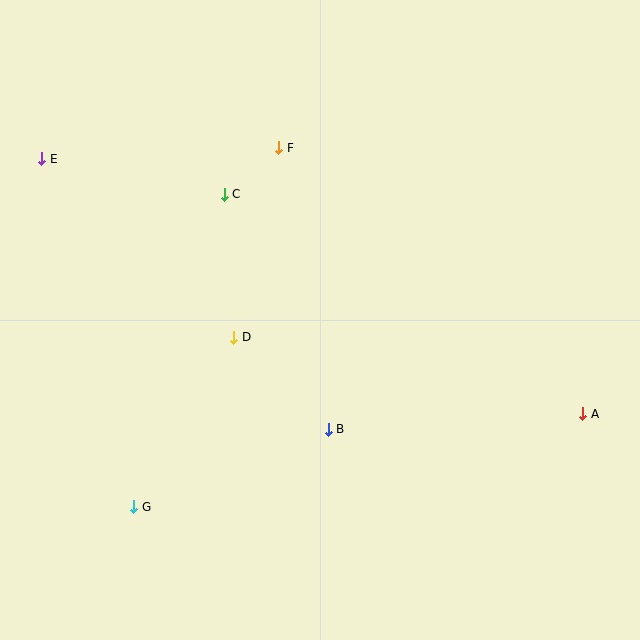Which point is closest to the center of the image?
Point D at (234, 337) is closest to the center.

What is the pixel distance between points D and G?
The distance between D and G is 197 pixels.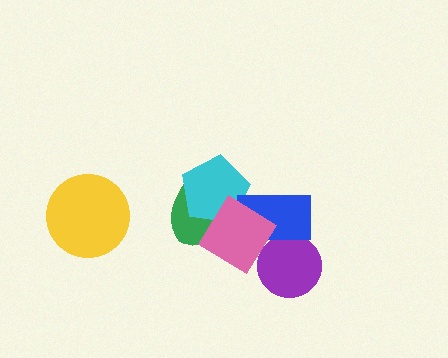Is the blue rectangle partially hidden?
Yes, it is partially covered by another shape.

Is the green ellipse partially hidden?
Yes, it is partially covered by another shape.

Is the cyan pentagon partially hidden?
Yes, it is partially covered by another shape.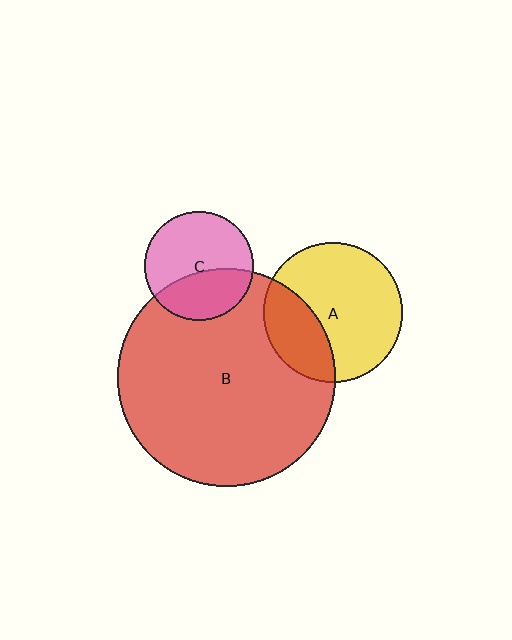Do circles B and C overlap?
Yes.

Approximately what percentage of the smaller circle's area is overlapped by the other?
Approximately 40%.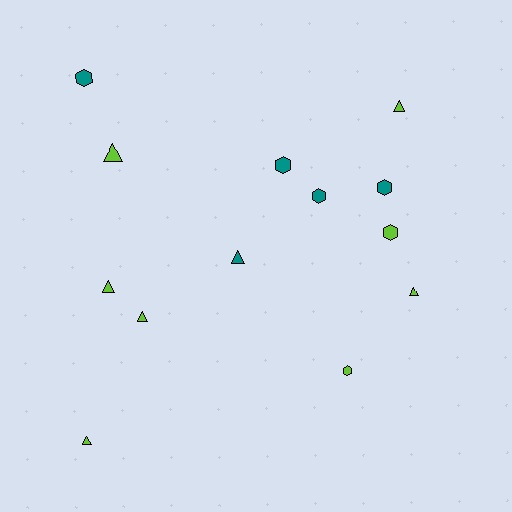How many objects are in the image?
There are 13 objects.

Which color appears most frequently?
Lime, with 8 objects.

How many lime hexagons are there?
There are 2 lime hexagons.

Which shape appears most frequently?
Triangle, with 7 objects.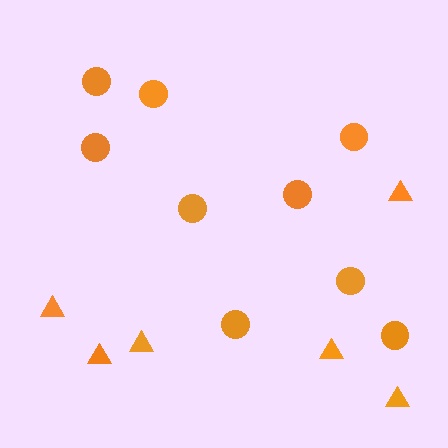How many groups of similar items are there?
There are 2 groups: one group of circles (9) and one group of triangles (6).